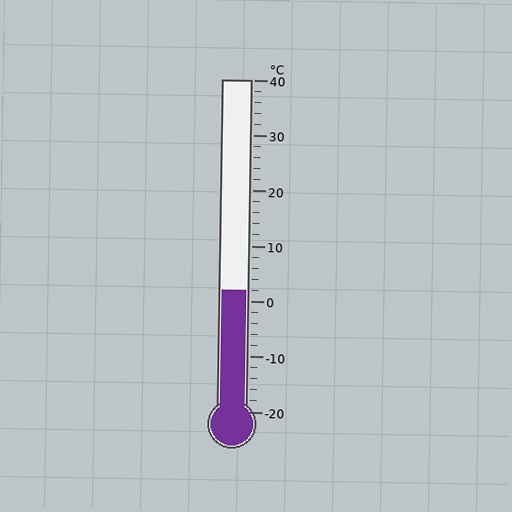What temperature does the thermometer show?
The thermometer shows approximately 2°C.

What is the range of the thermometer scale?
The thermometer scale ranges from -20°C to 40°C.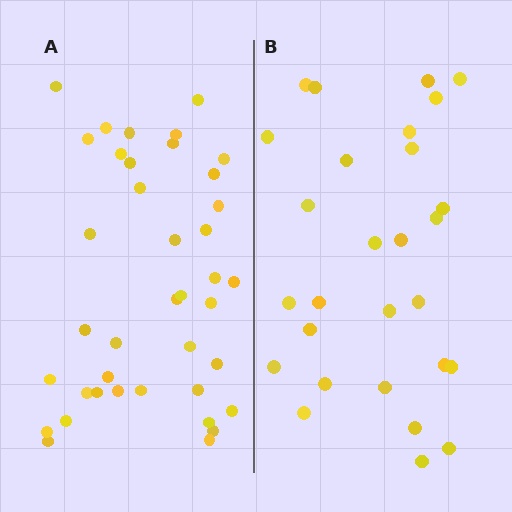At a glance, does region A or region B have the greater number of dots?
Region A (the left region) has more dots.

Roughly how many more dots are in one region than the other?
Region A has roughly 12 or so more dots than region B.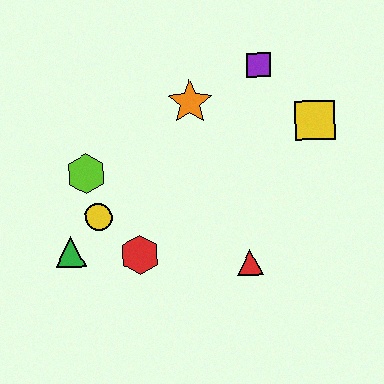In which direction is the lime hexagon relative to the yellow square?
The lime hexagon is to the left of the yellow square.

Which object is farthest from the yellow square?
The green triangle is farthest from the yellow square.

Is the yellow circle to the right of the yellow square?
No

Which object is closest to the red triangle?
The red hexagon is closest to the red triangle.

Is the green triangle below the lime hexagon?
Yes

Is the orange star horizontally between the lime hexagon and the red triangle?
Yes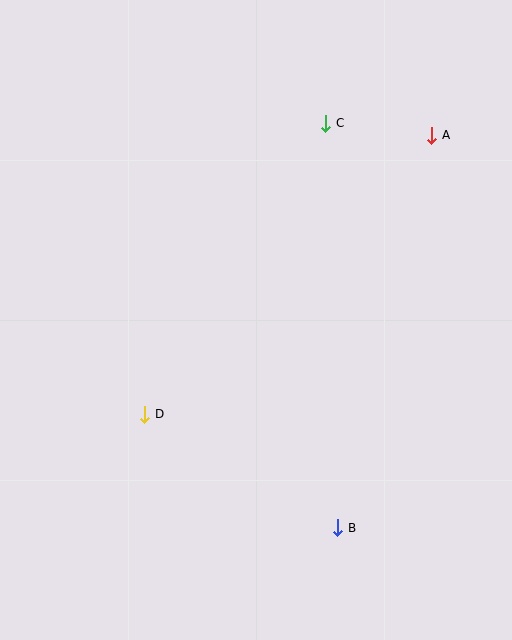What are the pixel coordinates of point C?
Point C is at (326, 123).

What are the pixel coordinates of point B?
Point B is at (338, 528).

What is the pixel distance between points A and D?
The distance between A and D is 400 pixels.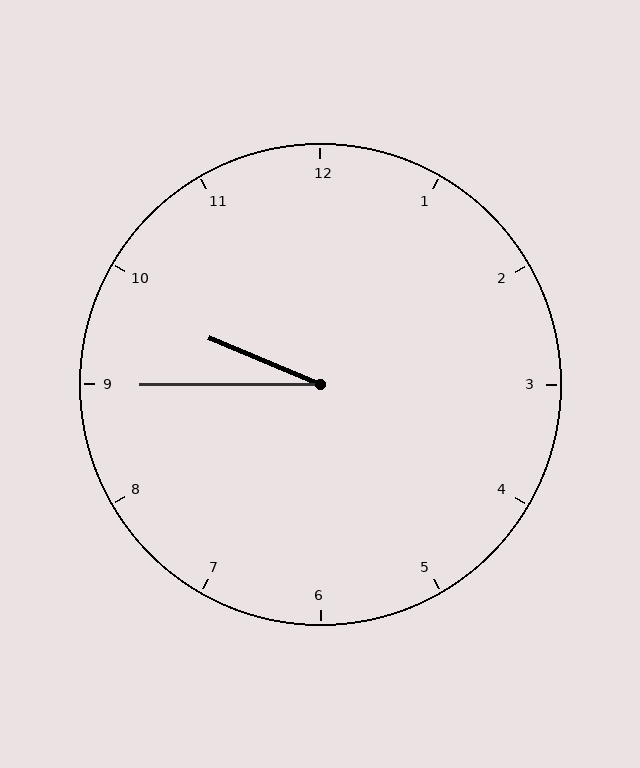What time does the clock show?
9:45.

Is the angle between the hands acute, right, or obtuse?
It is acute.